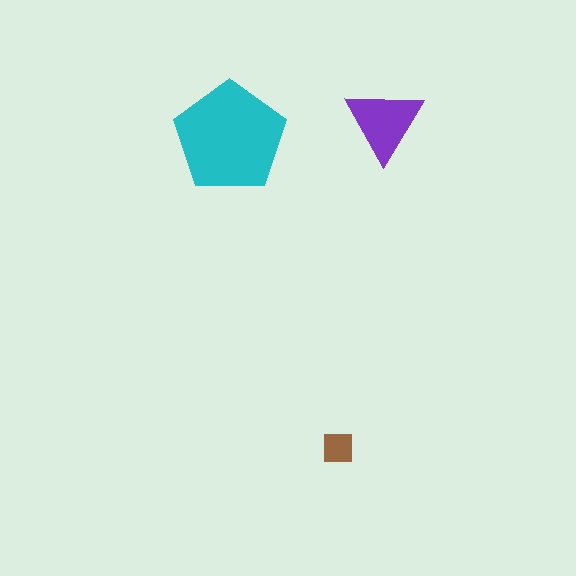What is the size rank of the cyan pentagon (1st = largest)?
1st.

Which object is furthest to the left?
The cyan pentagon is leftmost.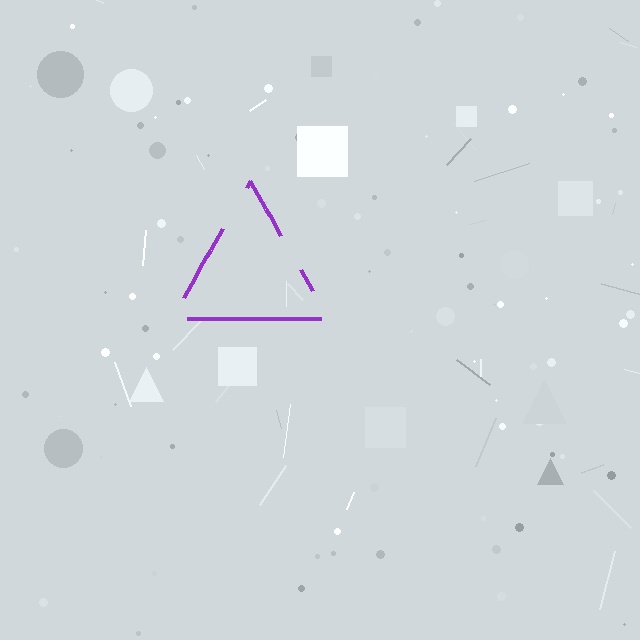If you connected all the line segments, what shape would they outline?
They would outline a triangle.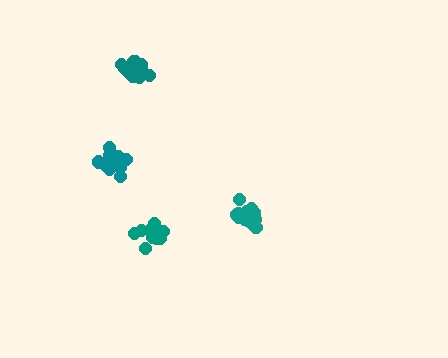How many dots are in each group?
Group 1: 17 dots, Group 2: 17 dots, Group 3: 11 dots, Group 4: 14 dots (59 total).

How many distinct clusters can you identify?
There are 4 distinct clusters.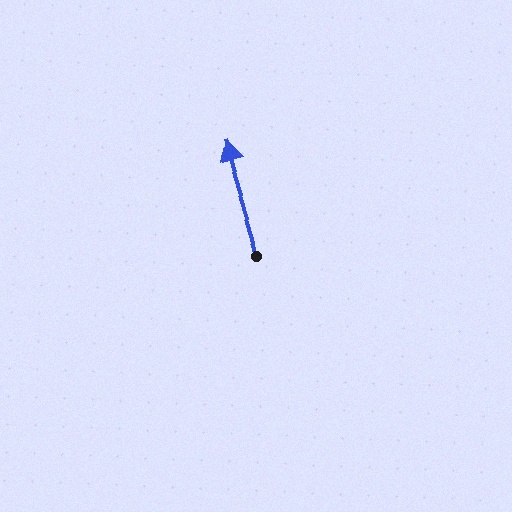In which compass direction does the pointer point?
North.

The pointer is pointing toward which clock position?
Roughly 11 o'clock.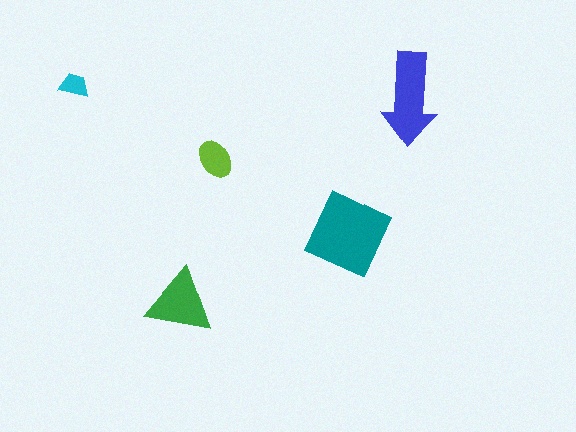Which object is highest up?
The cyan trapezoid is topmost.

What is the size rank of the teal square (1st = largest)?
1st.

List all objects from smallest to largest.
The cyan trapezoid, the lime ellipse, the green triangle, the blue arrow, the teal square.